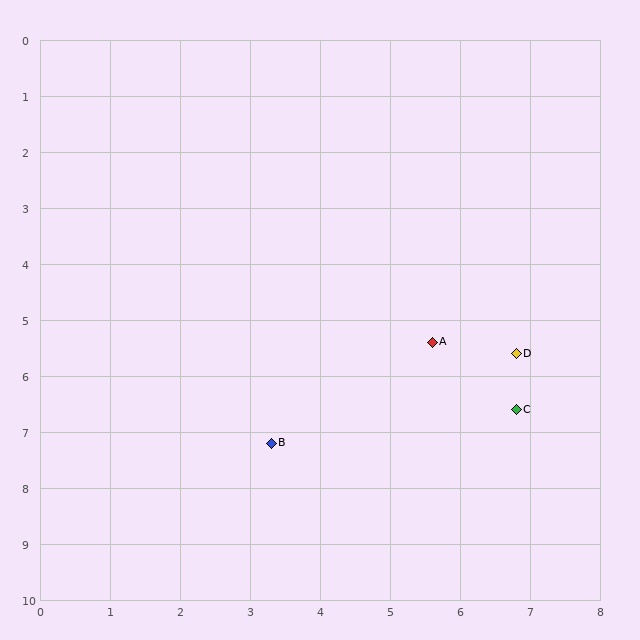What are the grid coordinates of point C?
Point C is at approximately (6.8, 6.6).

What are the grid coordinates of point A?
Point A is at approximately (5.6, 5.4).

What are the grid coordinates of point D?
Point D is at approximately (6.8, 5.6).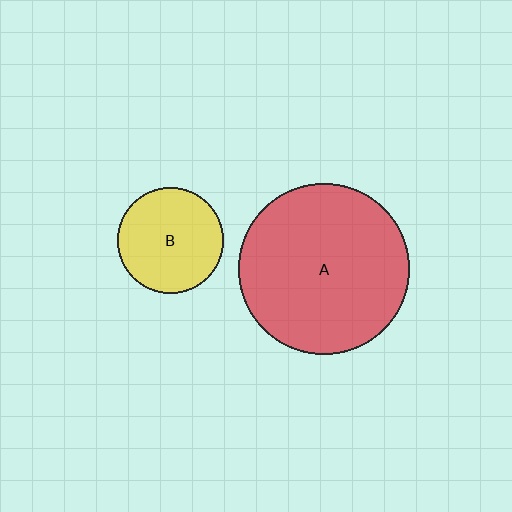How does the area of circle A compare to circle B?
Approximately 2.6 times.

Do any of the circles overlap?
No, none of the circles overlap.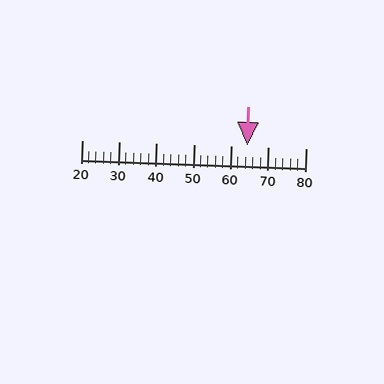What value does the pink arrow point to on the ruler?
The pink arrow points to approximately 64.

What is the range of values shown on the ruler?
The ruler shows values from 20 to 80.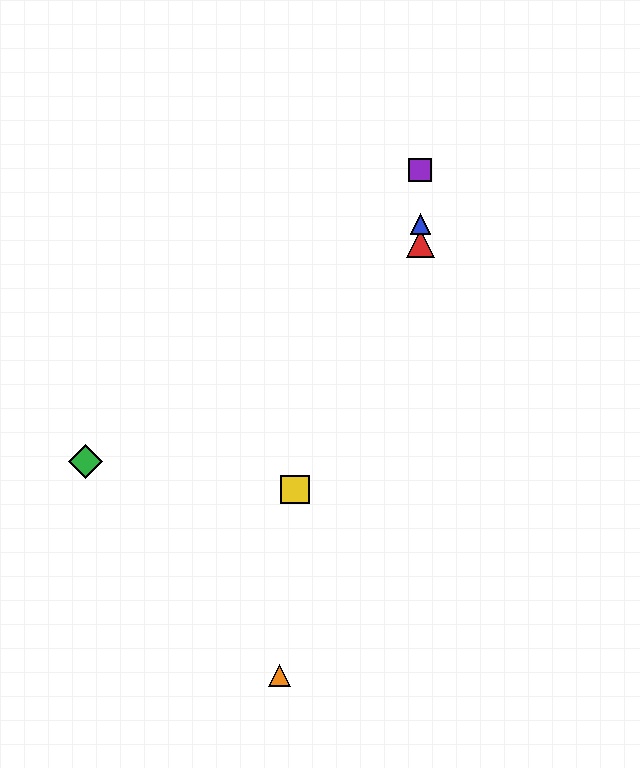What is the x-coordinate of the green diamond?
The green diamond is at x≈86.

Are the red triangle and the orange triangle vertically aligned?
No, the red triangle is at x≈420 and the orange triangle is at x≈279.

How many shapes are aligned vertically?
3 shapes (the red triangle, the blue triangle, the purple square) are aligned vertically.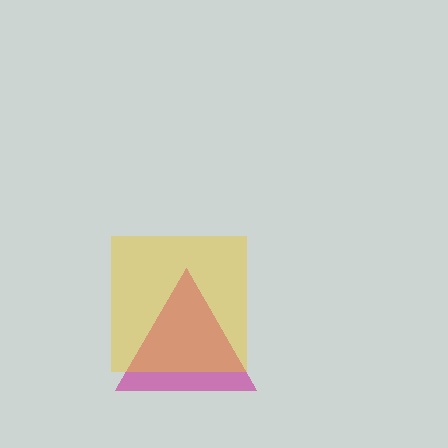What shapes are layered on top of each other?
The layered shapes are: a magenta triangle, a yellow square.